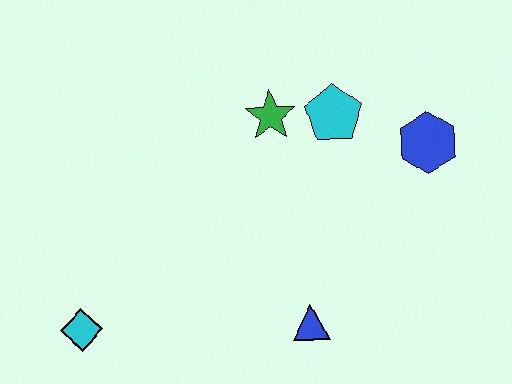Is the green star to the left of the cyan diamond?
No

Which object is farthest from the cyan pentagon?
The cyan diamond is farthest from the cyan pentagon.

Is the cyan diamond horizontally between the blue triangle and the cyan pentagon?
No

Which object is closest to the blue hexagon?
The cyan pentagon is closest to the blue hexagon.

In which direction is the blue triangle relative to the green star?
The blue triangle is below the green star.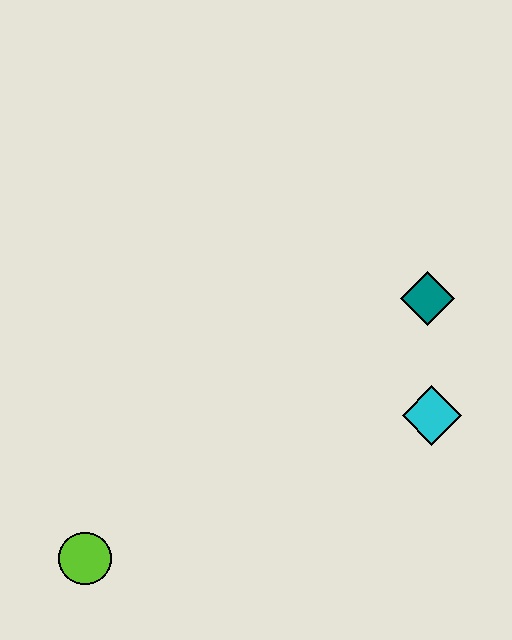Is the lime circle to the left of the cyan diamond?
Yes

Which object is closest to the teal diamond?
The cyan diamond is closest to the teal diamond.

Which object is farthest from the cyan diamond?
The lime circle is farthest from the cyan diamond.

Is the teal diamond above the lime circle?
Yes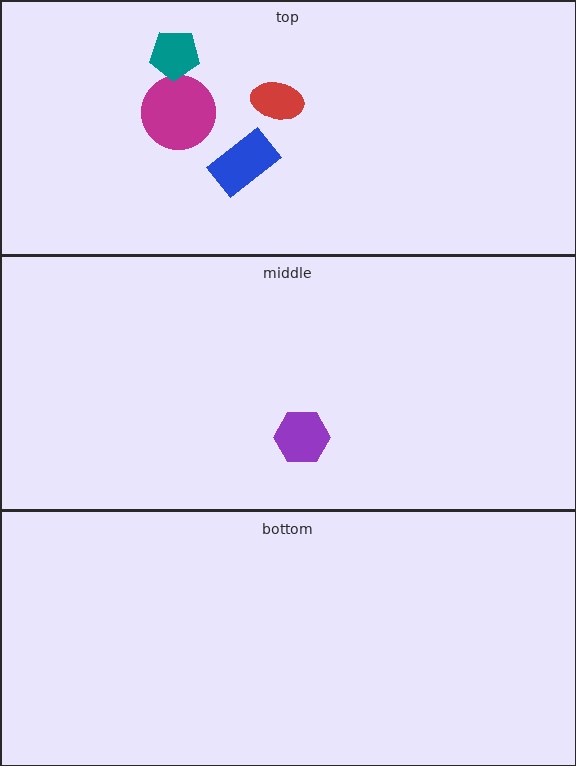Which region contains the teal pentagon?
The top region.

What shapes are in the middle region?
The purple hexagon.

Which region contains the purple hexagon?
The middle region.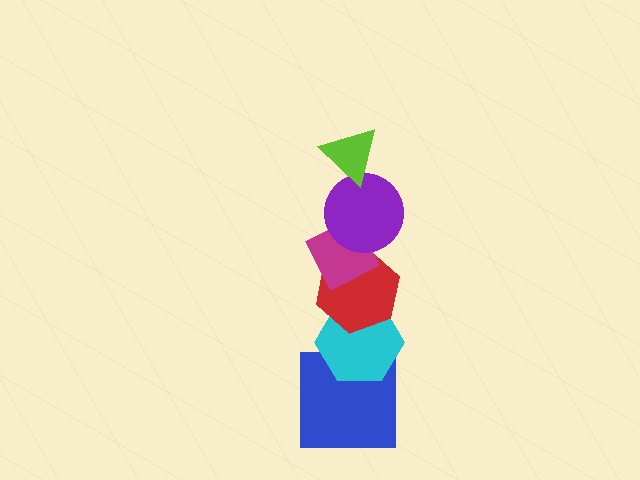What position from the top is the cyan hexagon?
The cyan hexagon is 5th from the top.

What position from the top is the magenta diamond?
The magenta diamond is 3rd from the top.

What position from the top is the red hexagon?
The red hexagon is 4th from the top.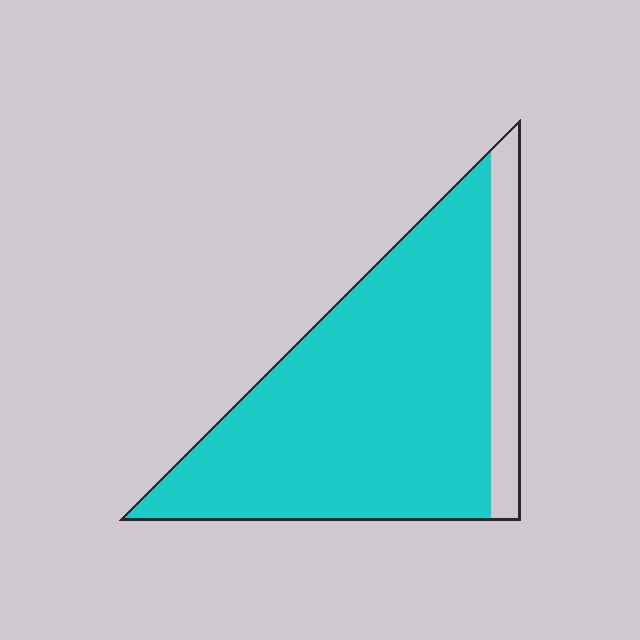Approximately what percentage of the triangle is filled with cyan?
Approximately 85%.